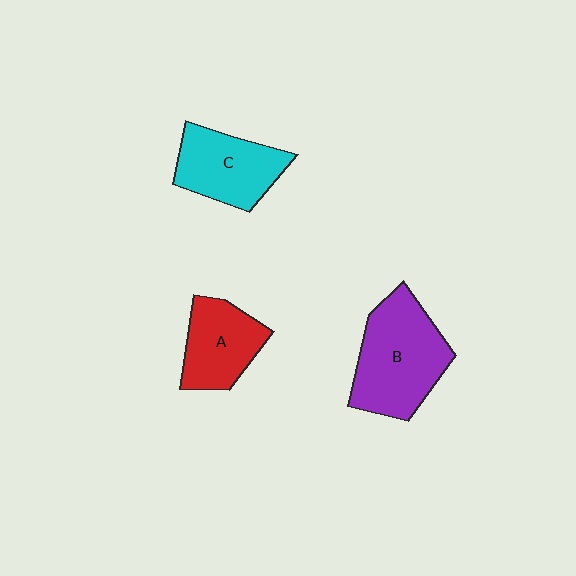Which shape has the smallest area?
Shape A (red).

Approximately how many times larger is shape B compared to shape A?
Approximately 1.5 times.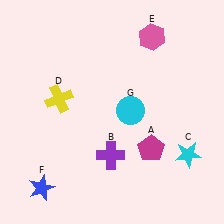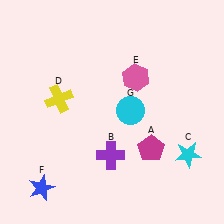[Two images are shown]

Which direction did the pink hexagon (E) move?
The pink hexagon (E) moved down.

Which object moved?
The pink hexagon (E) moved down.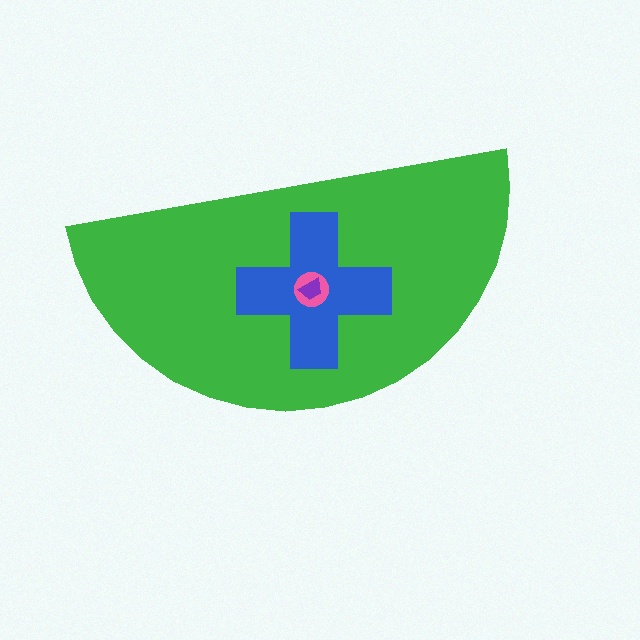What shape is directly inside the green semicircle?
The blue cross.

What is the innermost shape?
The purple trapezoid.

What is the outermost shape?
The green semicircle.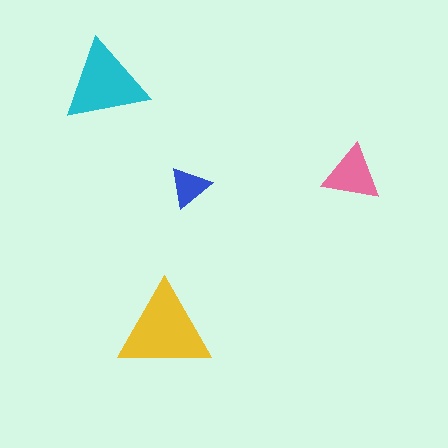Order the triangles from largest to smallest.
the yellow one, the cyan one, the pink one, the blue one.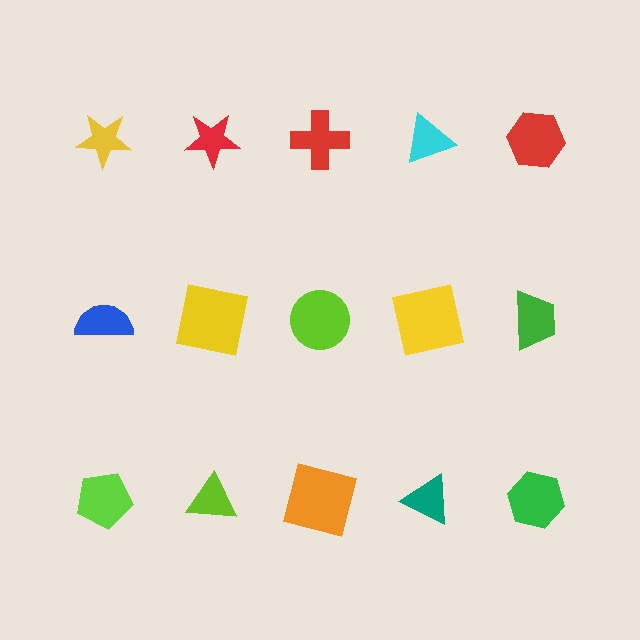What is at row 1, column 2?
A red star.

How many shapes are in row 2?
5 shapes.